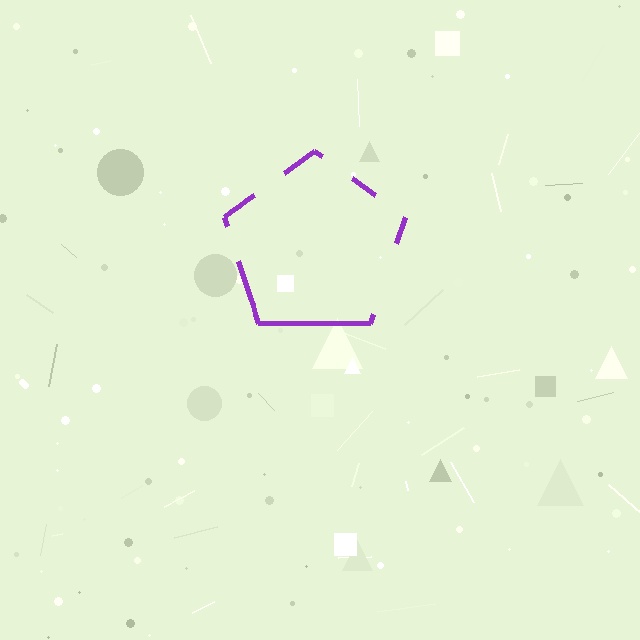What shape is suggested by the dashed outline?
The dashed outline suggests a pentagon.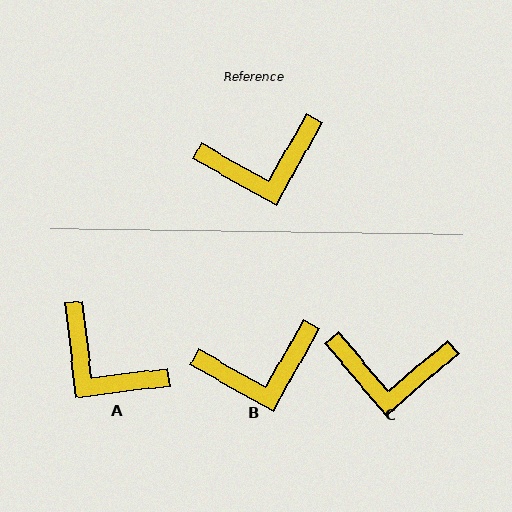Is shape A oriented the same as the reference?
No, it is off by about 54 degrees.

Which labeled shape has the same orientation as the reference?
B.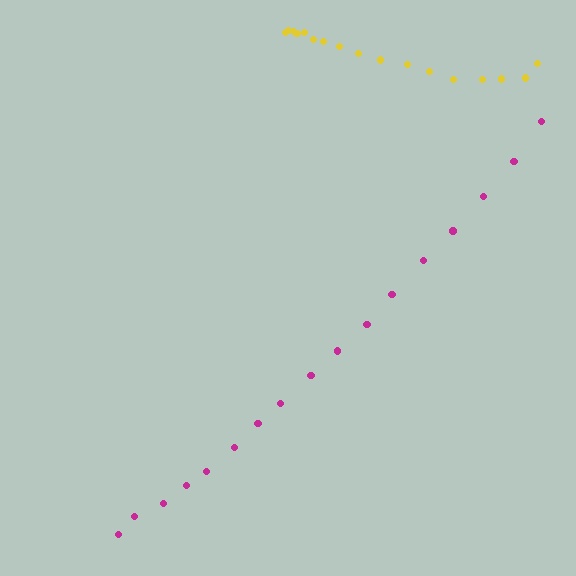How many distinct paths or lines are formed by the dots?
There are 2 distinct paths.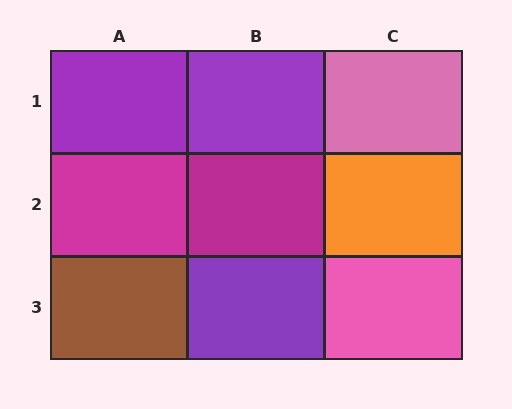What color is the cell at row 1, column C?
Pink.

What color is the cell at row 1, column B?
Purple.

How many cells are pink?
2 cells are pink.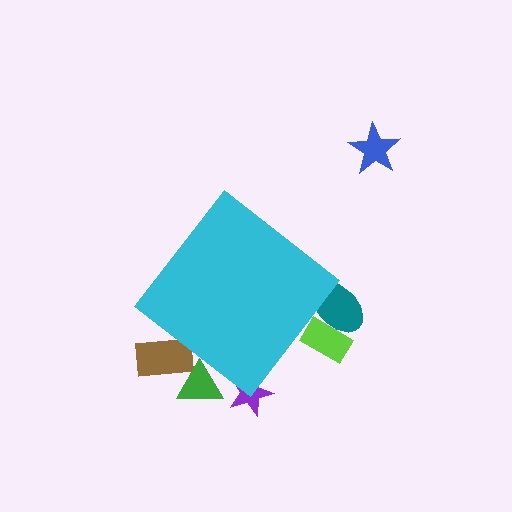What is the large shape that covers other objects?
A cyan diamond.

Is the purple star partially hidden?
Yes, the purple star is partially hidden behind the cyan diamond.